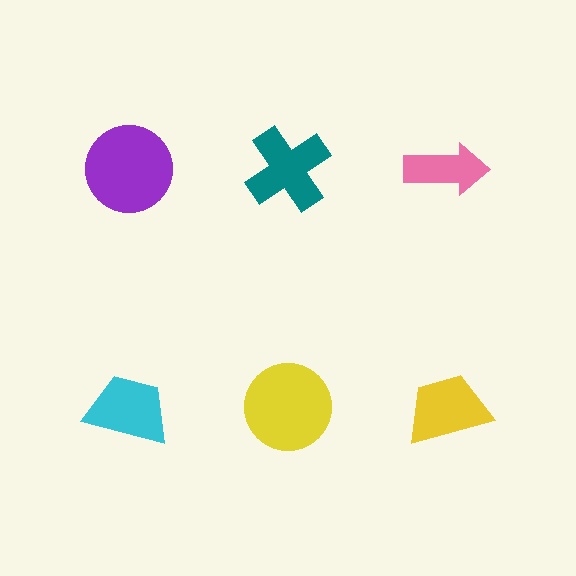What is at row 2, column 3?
A yellow trapezoid.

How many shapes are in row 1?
3 shapes.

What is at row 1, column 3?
A pink arrow.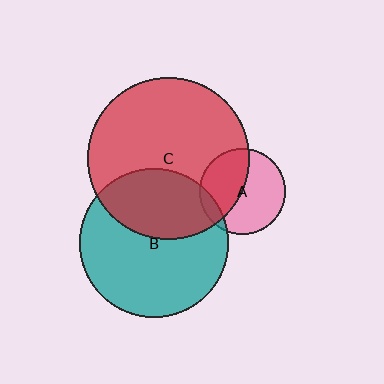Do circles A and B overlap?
Yes.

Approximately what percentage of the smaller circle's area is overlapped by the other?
Approximately 10%.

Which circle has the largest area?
Circle C (red).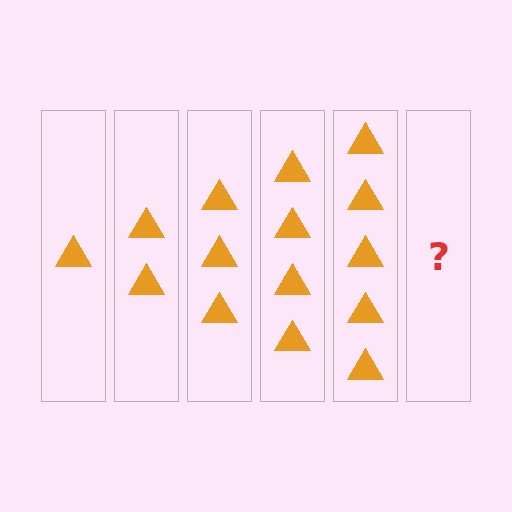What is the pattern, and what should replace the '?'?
The pattern is that each step adds one more triangle. The '?' should be 6 triangles.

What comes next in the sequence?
The next element should be 6 triangles.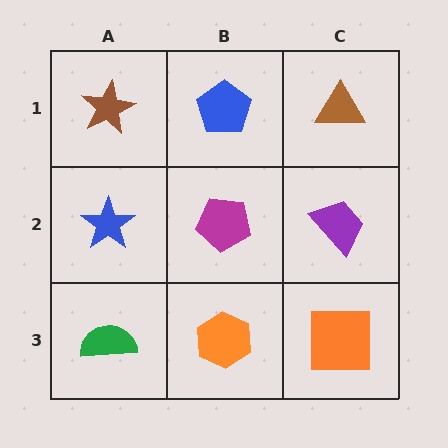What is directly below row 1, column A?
A blue star.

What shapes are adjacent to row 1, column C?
A purple trapezoid (row 2, column C), a blue pentagon (row 1, column B).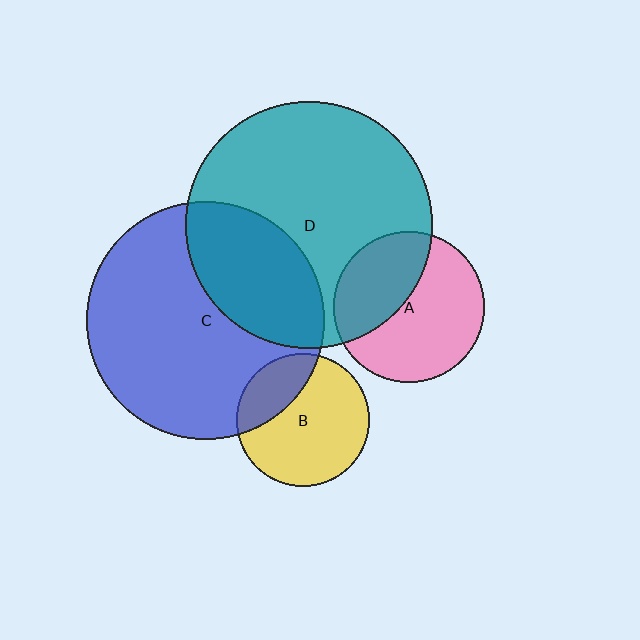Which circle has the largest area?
Circle D (teal).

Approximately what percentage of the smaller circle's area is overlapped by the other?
Approximately 40%.